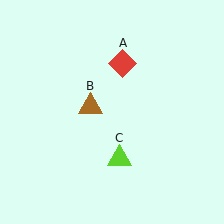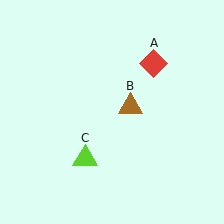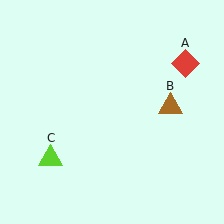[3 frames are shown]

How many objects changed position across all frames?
3 objects changed position: red diamond (object A), brown triangle (object B), lime triangle (object C).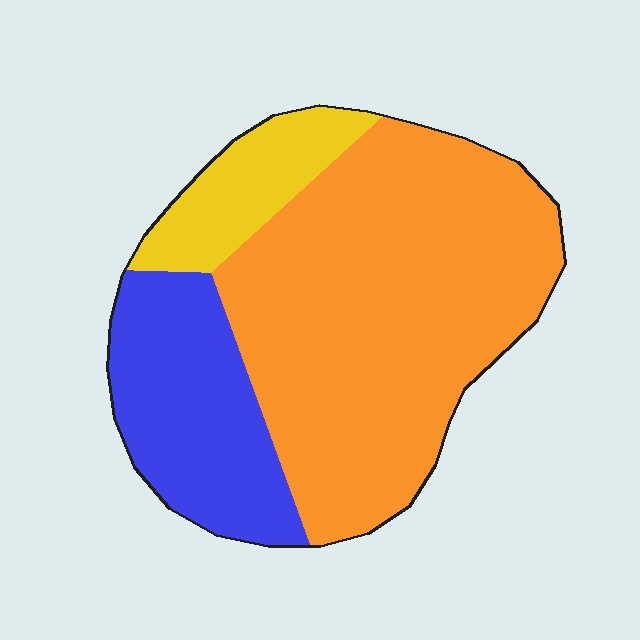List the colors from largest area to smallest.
From largest to smallest: orange, blue, yellow.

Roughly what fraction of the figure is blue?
Blue takes up about one quarter (1/4) of the figure.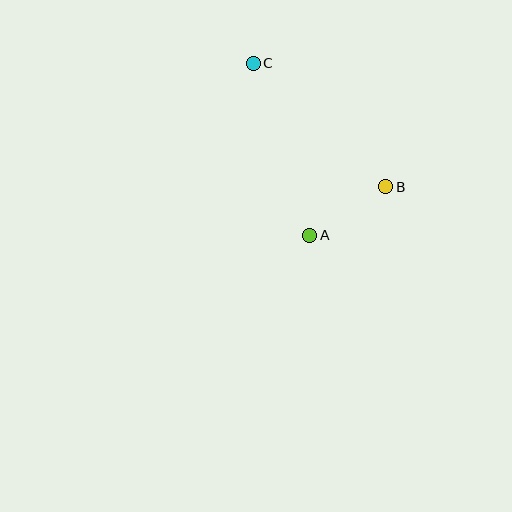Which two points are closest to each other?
Points A and B are closest to each other.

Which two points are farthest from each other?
Points B and C are farthest from each other.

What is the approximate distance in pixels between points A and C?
The distance between A and C is approximately 181 pixels.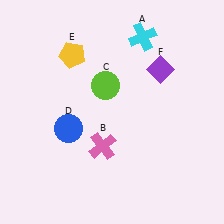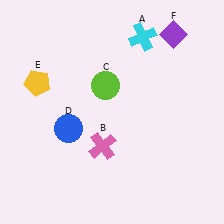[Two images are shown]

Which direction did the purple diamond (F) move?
The purple diamond (F) moved up.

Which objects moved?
The objects that moved are: the yellow pentagon (E), the purple diamond (F).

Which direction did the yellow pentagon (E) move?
The yellow pentagon (E) moved left.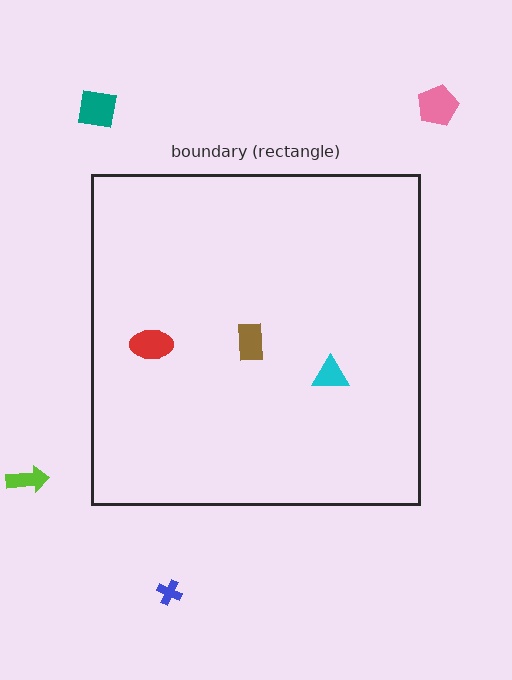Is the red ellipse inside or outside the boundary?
Inside.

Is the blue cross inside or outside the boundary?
Outside.